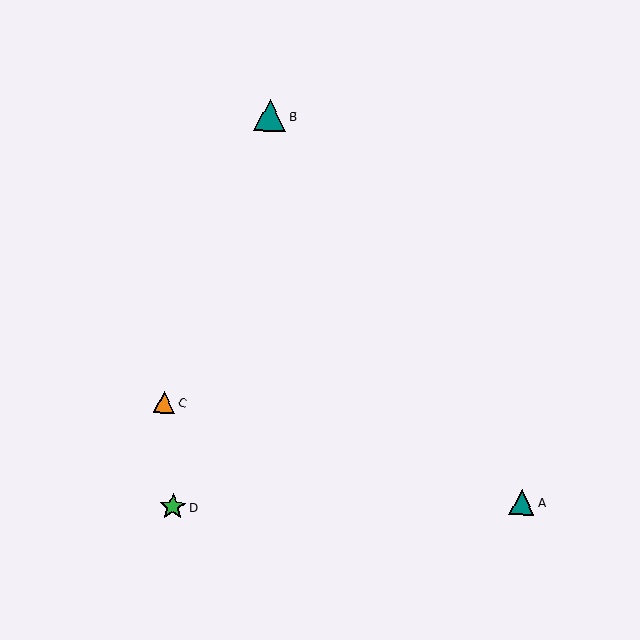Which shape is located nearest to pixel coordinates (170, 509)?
The green star (labeled D) at (173, 507) is nearest to that location.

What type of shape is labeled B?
Shape B is a teal triangle.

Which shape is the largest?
The teal triangle (labeled B) is the largest.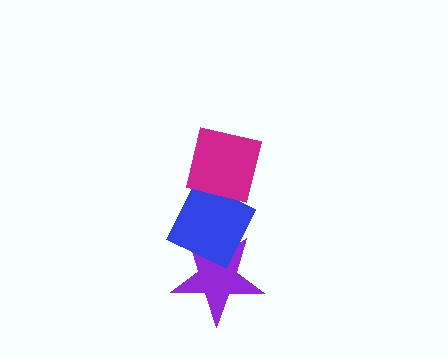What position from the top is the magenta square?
The magenta square is 1st from the top.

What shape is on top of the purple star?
The blue diamond is on top of the purple star.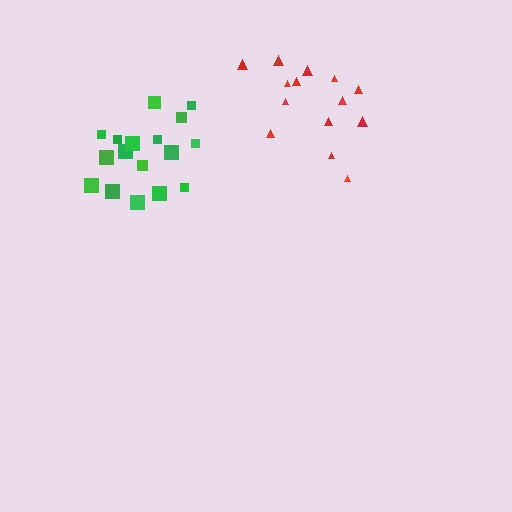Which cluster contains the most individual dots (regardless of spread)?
Green (17).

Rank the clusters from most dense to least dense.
green, red.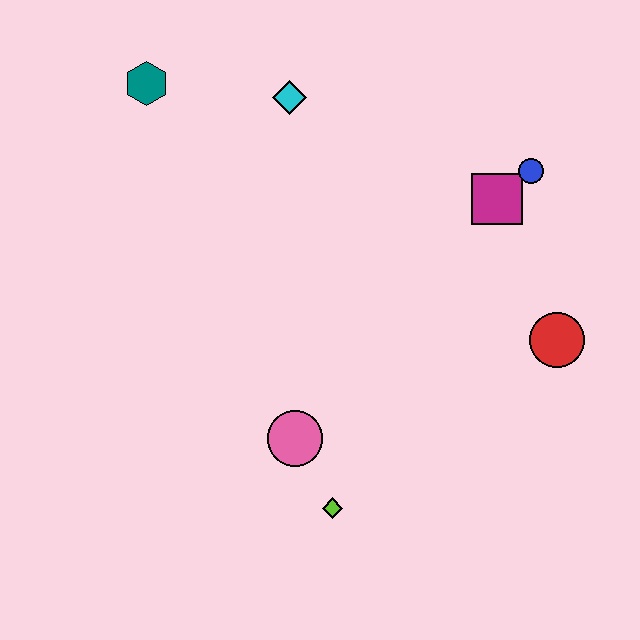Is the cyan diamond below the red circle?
No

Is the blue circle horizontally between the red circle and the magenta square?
Yes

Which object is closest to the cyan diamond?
The teal hexagon is closest to the cyan diamond.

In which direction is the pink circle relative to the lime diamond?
The pink circle is above the lime diamond.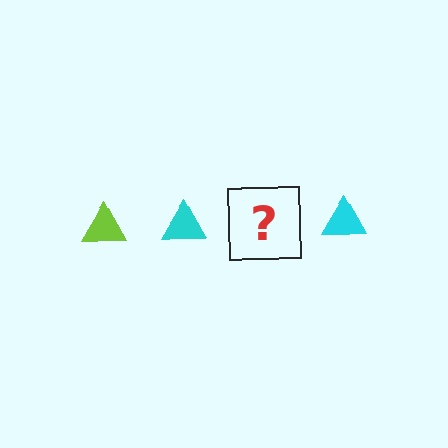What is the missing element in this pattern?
The missing element is a lime triangle.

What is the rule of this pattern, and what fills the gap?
The rule is that the pattern cycles through lime, cyan triangles. The gap should be filled with a lime triangle.